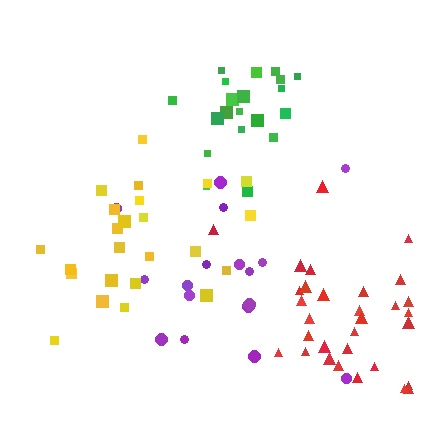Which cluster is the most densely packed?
Green.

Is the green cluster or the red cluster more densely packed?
Green.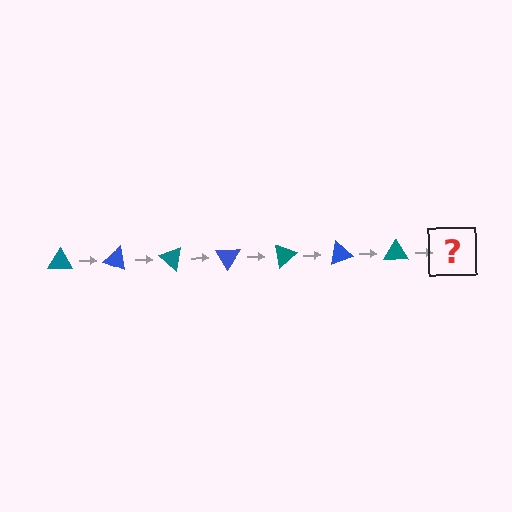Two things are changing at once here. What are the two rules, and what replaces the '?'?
The two rules are that it rotates 20 degrees each step and the color cycles through teal and blue. The '?' should be a blue triangle, rotated 140 degrees from the start.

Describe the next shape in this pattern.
It should be a blue triangle, rotated 140 degrees from the start.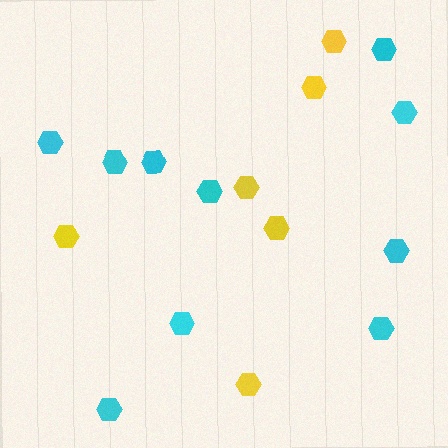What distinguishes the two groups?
There are 2 groups: one group of cyan hexagons (10) and one group of yellow hexagons (6).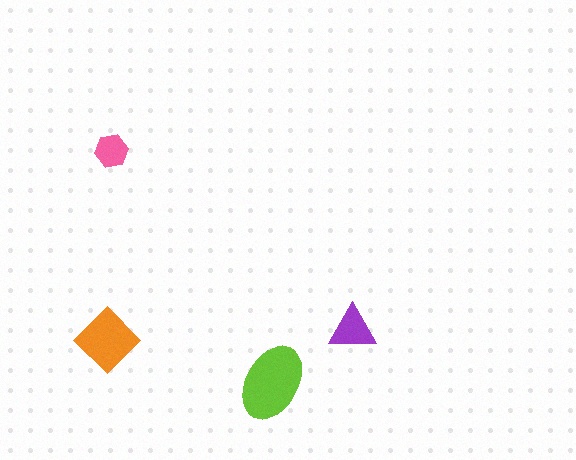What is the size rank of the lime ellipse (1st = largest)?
1st.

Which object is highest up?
The pink hexagon is topmost.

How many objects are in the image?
There are 4 objects in the image.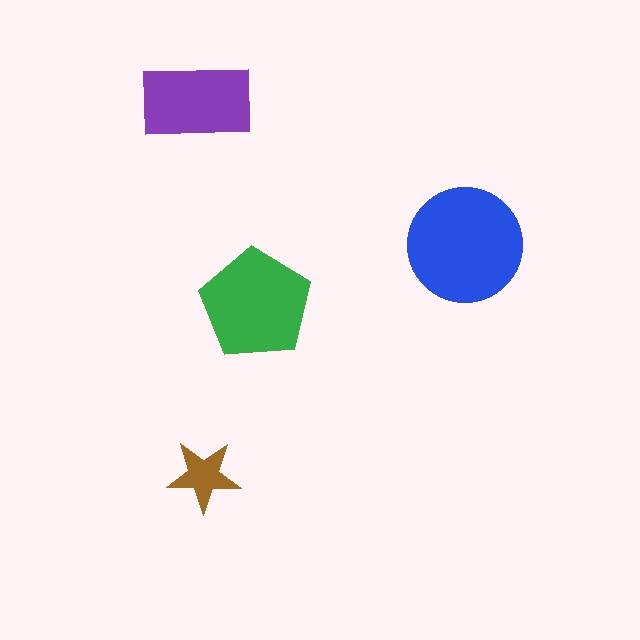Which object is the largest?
The blue circle.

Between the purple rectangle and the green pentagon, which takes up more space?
The green pentagon.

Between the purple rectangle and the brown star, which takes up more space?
The purple rectangle.